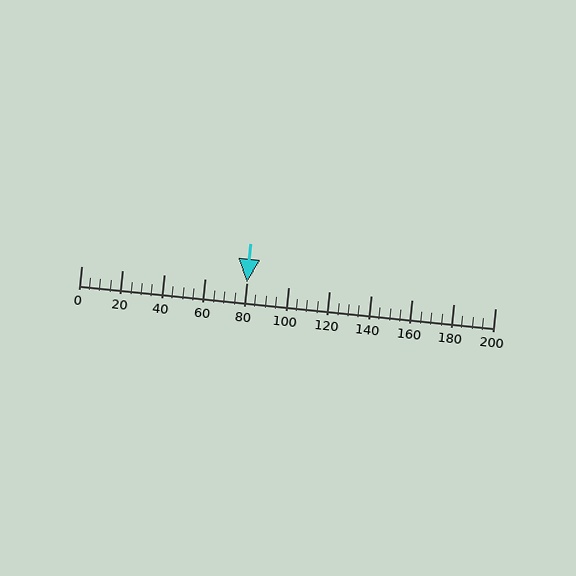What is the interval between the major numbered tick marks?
The major tick marks are spaced 20 units apart.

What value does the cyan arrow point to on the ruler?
The cyan arrow points to approximately 80.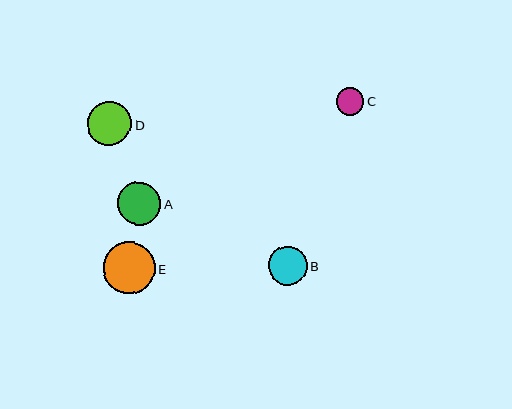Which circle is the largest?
Circle E is the largest with a size of approximately 52 pixels.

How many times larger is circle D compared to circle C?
Circle D is approximately 1.6 times the size of circle C.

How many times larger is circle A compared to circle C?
Circle A is approximately 1.6 times the size of circle C.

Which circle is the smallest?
Circle C is the smallest with a size of approximately 27 pixels.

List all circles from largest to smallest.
From largest to smallest: E, D, A, B, C.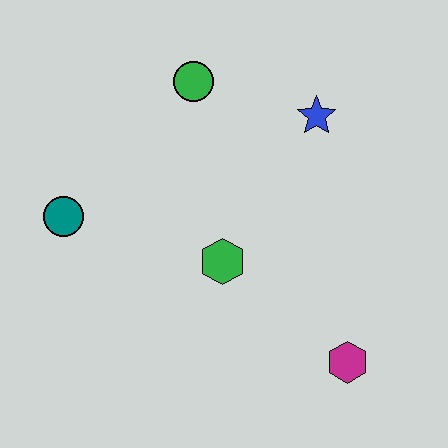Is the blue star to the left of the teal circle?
No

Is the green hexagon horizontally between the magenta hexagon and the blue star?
No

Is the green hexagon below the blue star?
Yes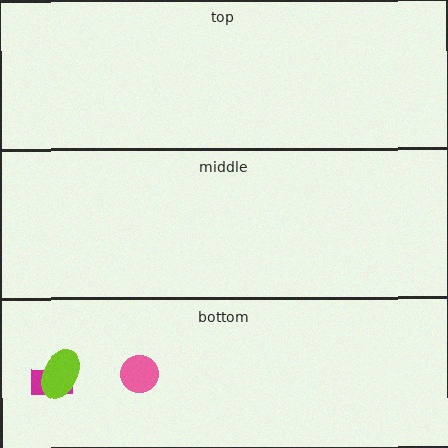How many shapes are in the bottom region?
3.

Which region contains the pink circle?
The bottom region.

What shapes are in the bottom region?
The pink circle, the magenta rectangle, the lime ellipse.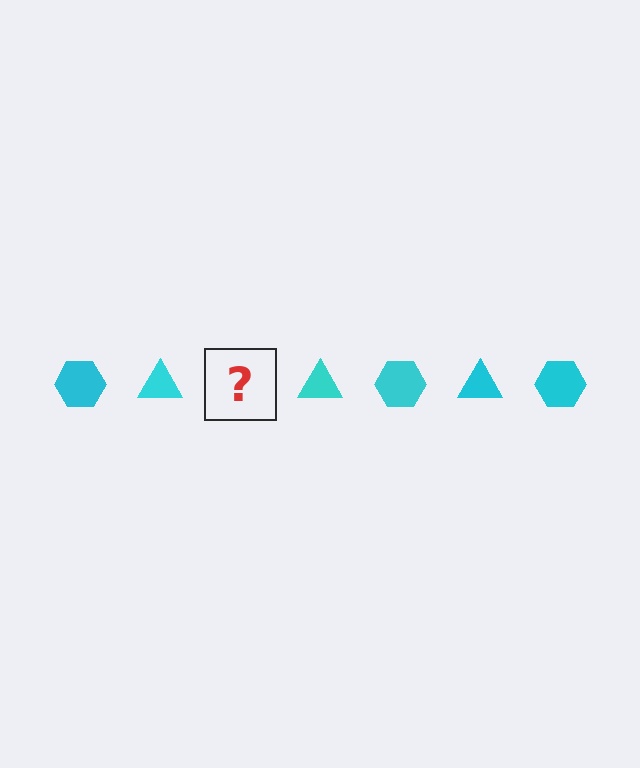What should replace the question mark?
The question mark should be replaced with a cyan hexagon.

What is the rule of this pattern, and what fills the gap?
The rule is that the pattern cycles through hexagon, triangle shapes in cyan. The gap should be filled with a cyan hexagon.